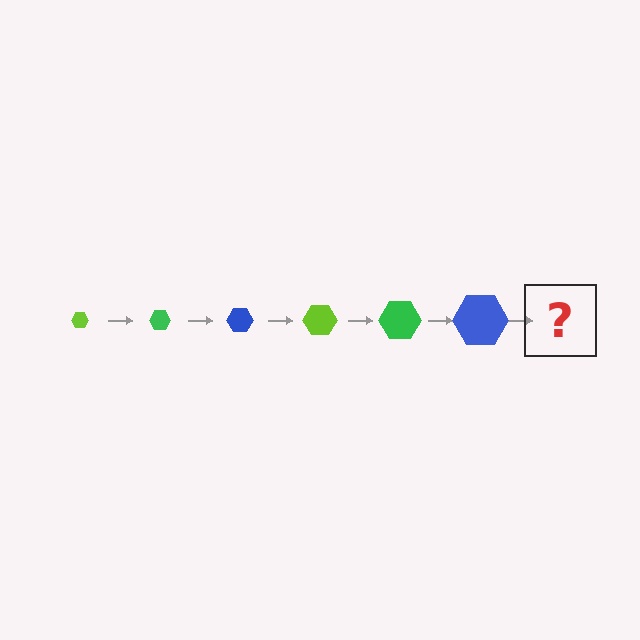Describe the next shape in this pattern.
It should be a lime hexagon, larger than the previous one.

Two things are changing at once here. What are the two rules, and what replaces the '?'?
The two rules are that the hexagon grows larger each step and the color cycles through lime, green, and blue. The '?' should be a lime hexagon, larger than the previous one.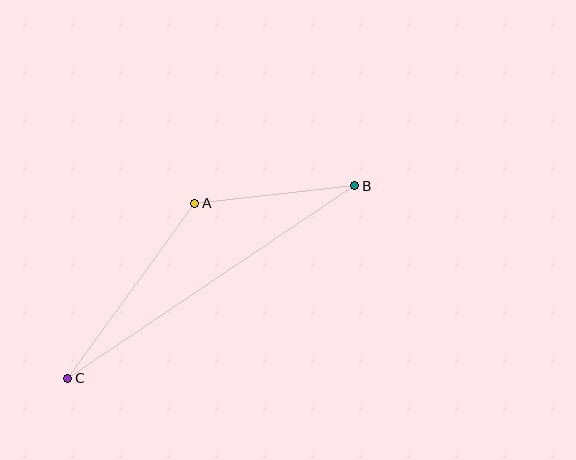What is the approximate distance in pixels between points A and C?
The distance between A and C is approximately 216 pixels.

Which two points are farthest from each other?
Points B and C are farthest from each other.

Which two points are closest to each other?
Points A and B are closest to each other.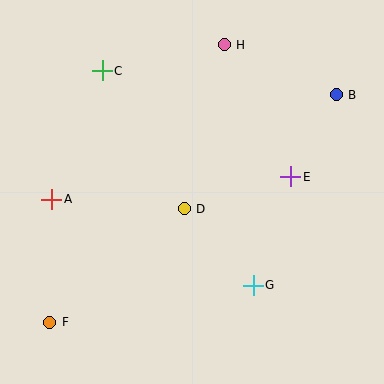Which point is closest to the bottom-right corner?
Point G is closest to the bottom-right corner.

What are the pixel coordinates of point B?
Point B is at (336, 95).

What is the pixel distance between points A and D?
The distance between A and D is 133 pixels.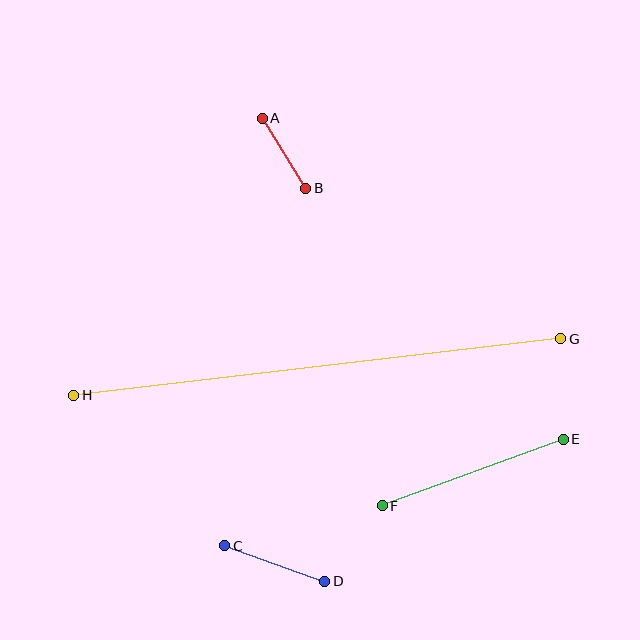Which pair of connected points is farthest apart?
Points G and H are farthest apart.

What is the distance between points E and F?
The distance is approximately 193 pixels.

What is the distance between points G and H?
The distance is approximately 491 pixels.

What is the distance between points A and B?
The distance is approximately 83 pixels.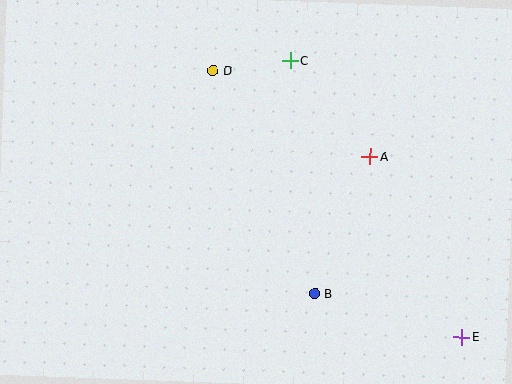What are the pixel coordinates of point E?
Point E is at (461, 337).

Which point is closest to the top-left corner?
Point D is closest to the top-left corner.